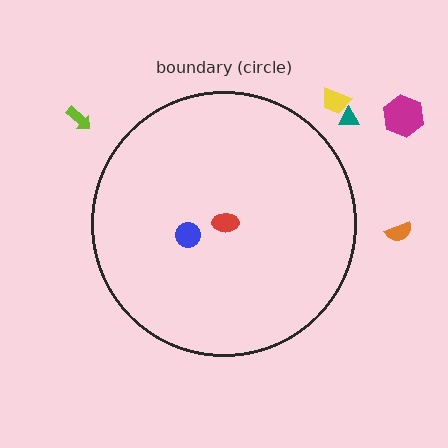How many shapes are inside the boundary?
2 inside, 5 outside.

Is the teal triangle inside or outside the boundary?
Outside.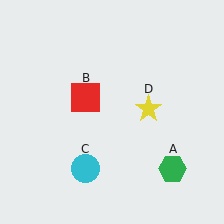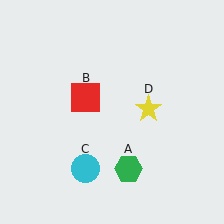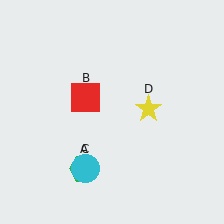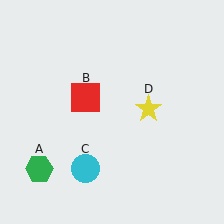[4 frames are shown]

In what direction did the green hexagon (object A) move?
The green hexagon (object A) moved left.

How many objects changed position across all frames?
1 object changed position: green hexagon (object A).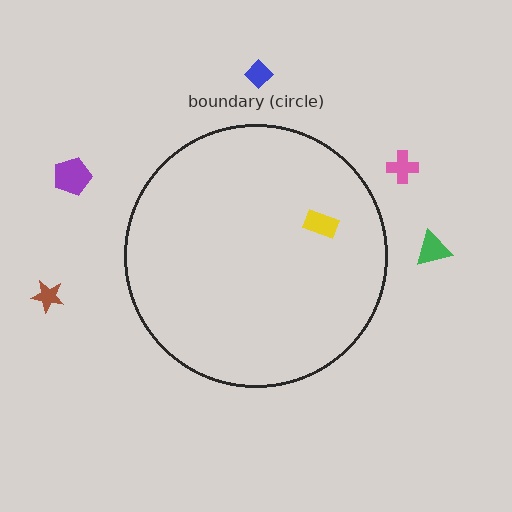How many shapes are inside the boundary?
1 inside, 5 outside.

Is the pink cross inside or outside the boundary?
Outside.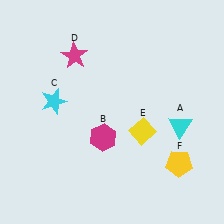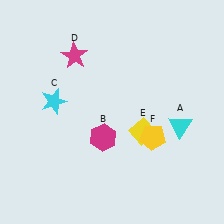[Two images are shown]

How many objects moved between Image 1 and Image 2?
1 object moved between the two images.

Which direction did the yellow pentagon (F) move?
The yellow pentagon (F) moved up.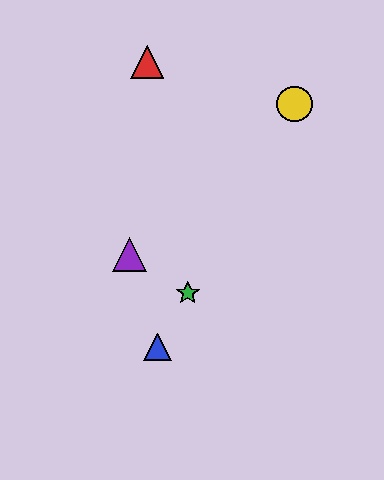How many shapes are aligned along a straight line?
3 shapes (the blue triangle, the green star, the yellow circle) are aligned along a straight line.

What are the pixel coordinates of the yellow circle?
The yellow circle is at (294, 104).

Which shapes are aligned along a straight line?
The blue triangle, the green star, the yellow circle are aligned along a straight line.